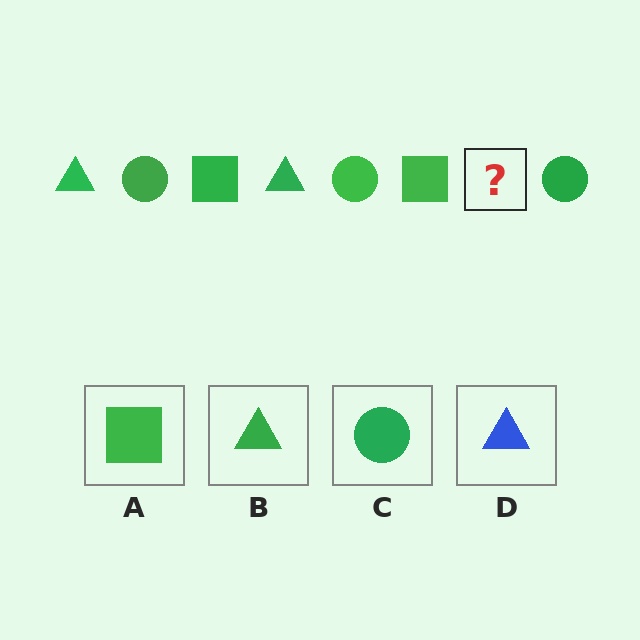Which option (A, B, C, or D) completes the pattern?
B.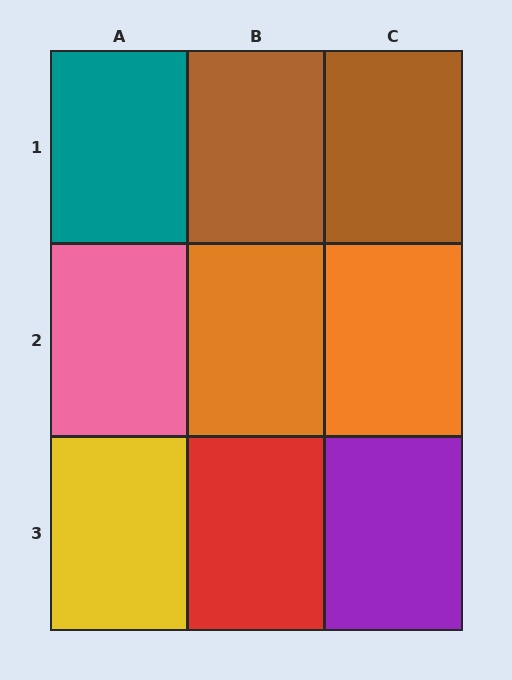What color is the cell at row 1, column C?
Brown.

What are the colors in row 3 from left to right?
Yellow, red, purple.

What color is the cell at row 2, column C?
Orange.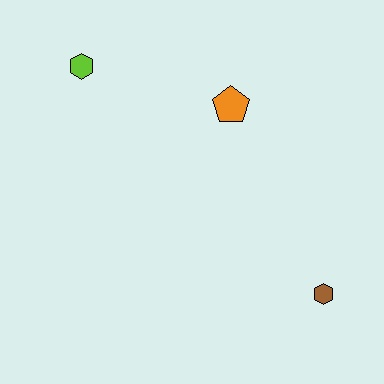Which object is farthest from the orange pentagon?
The brown hexagon is farthest from the orange pentagon.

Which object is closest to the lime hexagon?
The orange pentagon is closest to the lime hexagon.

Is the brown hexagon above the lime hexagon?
No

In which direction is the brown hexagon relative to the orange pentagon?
The brown hexagon is below the orange pentagon.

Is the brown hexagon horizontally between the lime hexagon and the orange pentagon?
No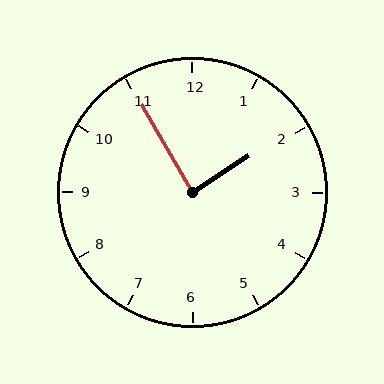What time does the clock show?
1:55.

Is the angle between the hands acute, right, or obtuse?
It is right.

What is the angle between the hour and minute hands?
Approximately 88 degrees.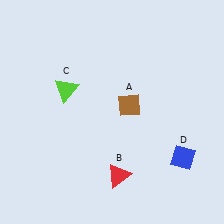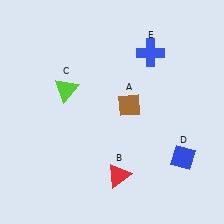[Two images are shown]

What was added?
A blue cross (E) was added in Image 2.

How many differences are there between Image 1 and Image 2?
There is 1 difference between the two images.